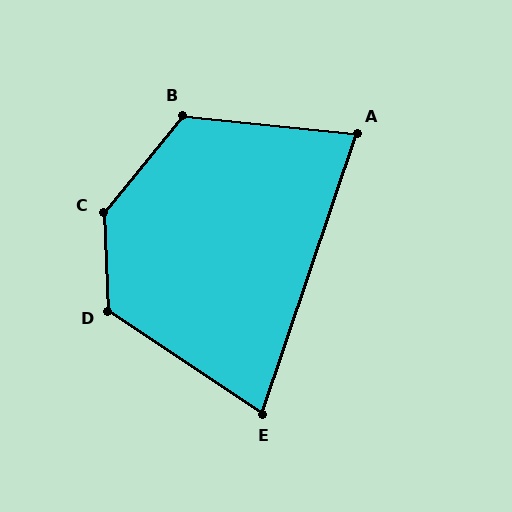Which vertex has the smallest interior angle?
E, at approximately 75 degrees.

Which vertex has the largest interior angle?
C, at approximately 139 degrees.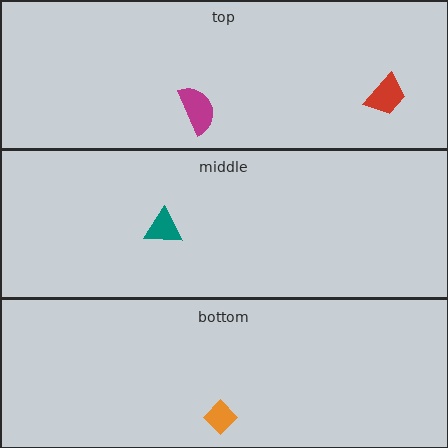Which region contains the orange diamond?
The bottom region.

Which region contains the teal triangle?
The middle region.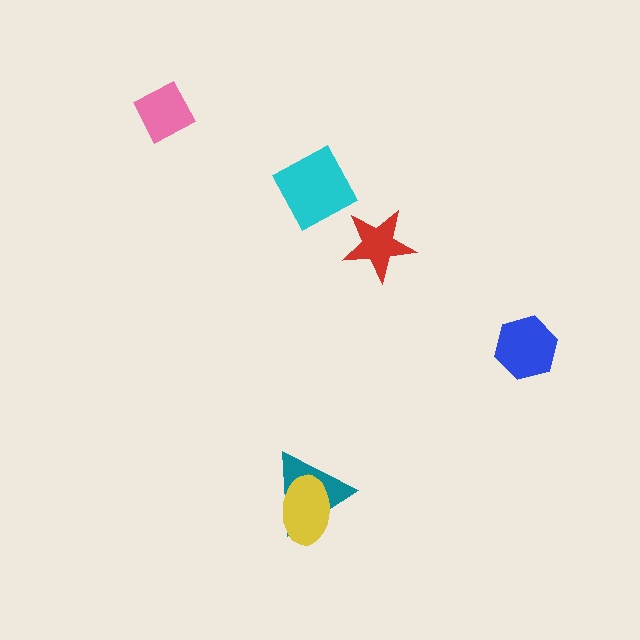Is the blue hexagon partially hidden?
No, no other shape covers it.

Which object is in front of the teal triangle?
The yellow ellipse is in front of the teal triangle.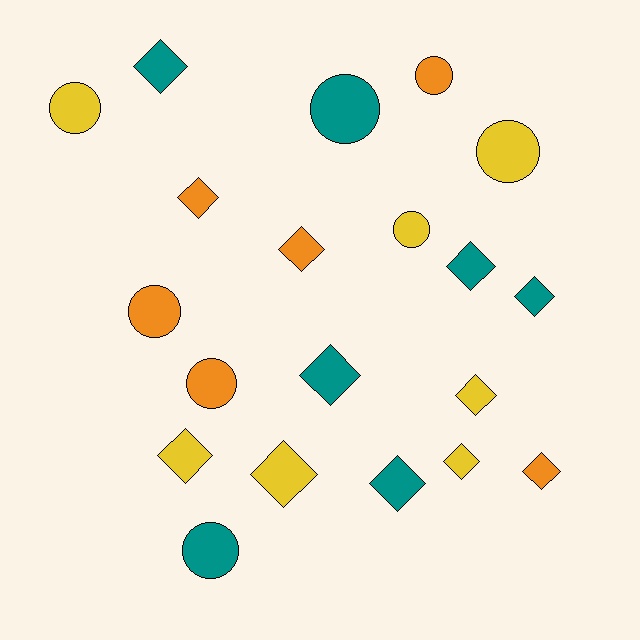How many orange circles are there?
There are 3 orange circles.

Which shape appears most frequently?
Diamond, with 12 objects.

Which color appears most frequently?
Yellow, with 7 objects.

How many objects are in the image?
There are 20 objects.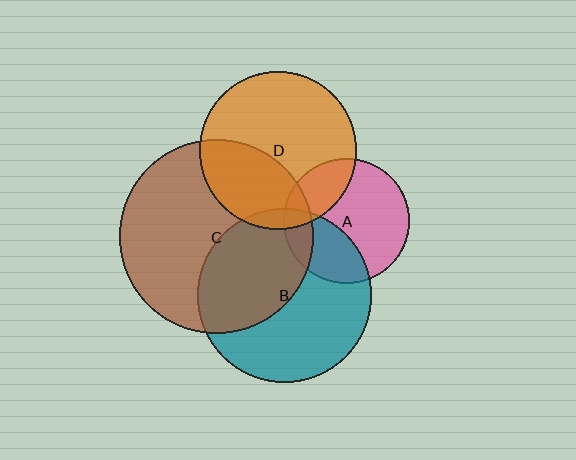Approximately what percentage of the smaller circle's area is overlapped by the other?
Approximately 35%.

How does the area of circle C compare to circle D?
Approximately 1.5 times.